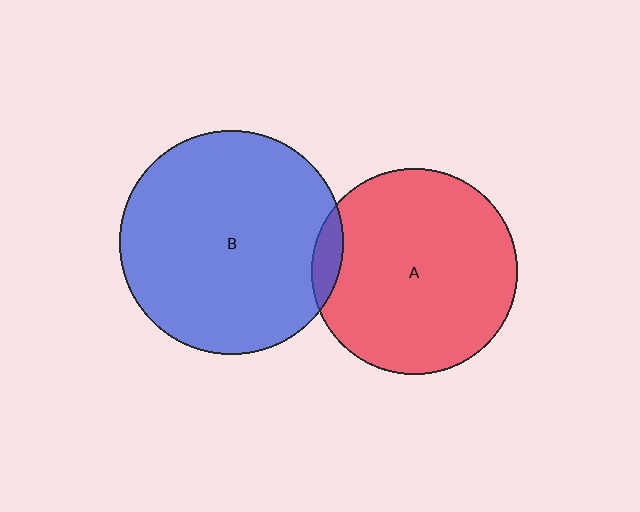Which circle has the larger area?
Circle B (blue).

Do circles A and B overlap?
Yes.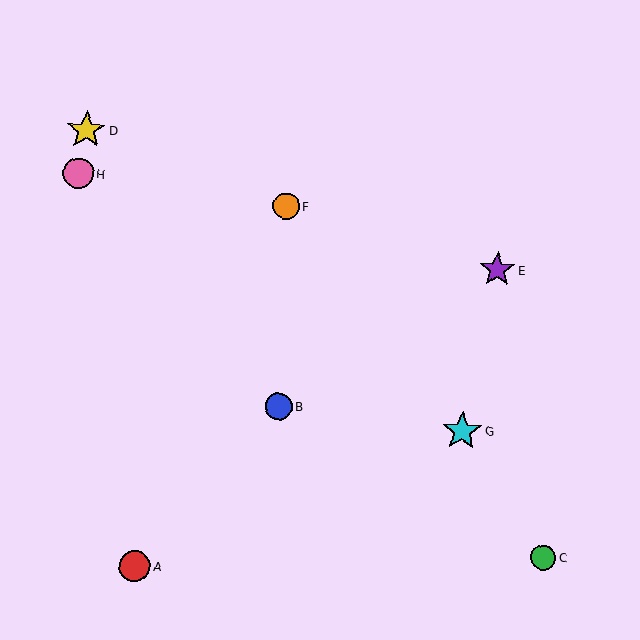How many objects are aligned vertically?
2 objects (B, F) are aligned vertically.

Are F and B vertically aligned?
Yes, both are at x≈286.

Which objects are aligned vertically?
Objects B, F are aligned vertically.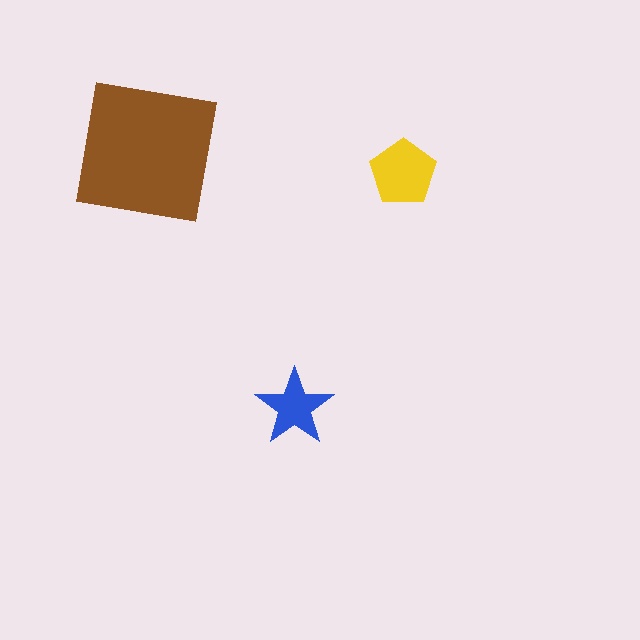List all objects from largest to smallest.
The brown square, the yellow pentagon, the blue star.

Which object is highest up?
The brown square is topmost.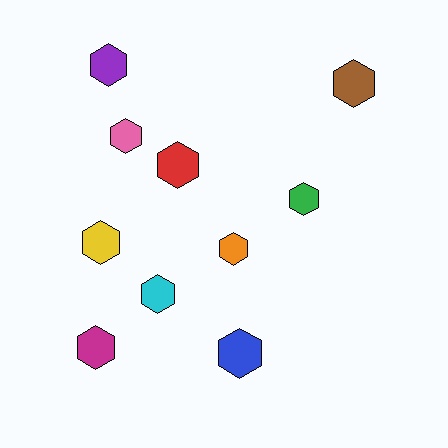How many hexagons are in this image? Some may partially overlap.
There are 10 hexagons.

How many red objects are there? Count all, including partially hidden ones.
There is 1 red object.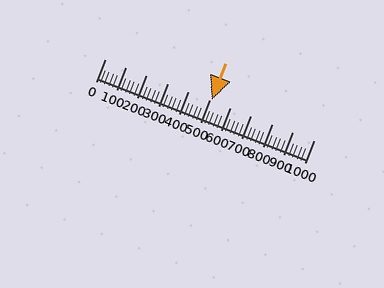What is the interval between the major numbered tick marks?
The major tick marks are spaced 100 units apart.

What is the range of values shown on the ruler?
The ruler shows values from 0 to 1000.